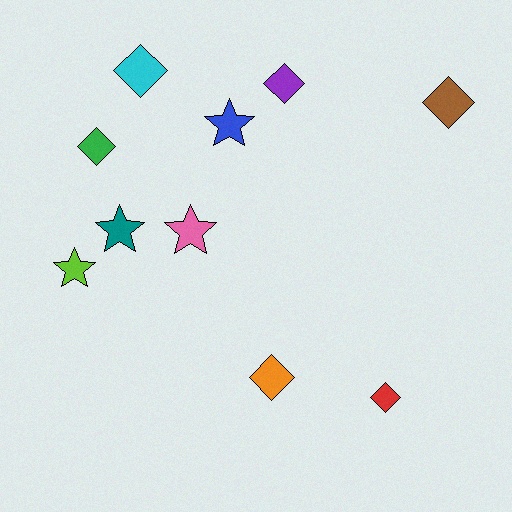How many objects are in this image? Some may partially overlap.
There are 10 objects.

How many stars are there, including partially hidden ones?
There are 4 stars.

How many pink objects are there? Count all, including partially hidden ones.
There is 1 pink object.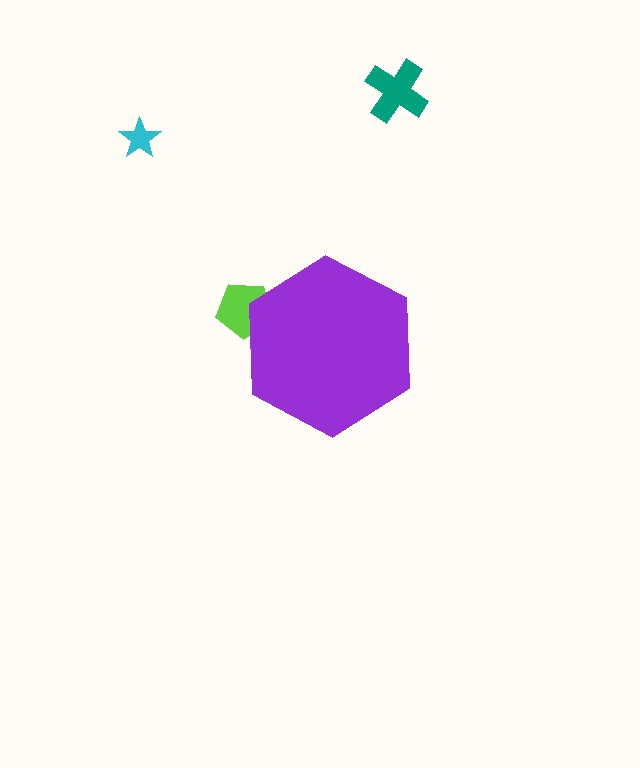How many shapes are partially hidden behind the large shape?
1 shape is partially hidden.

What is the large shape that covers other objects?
A purple hexagon.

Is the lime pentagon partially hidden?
Yes, the lime pentagon is partially hidden behind the purple hexagon.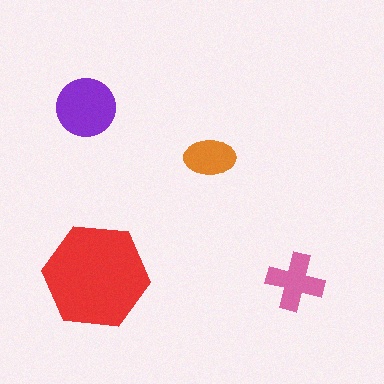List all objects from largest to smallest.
The red hexagon, the purple circle, the pink cross, the orange ellipse.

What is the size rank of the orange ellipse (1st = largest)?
4th.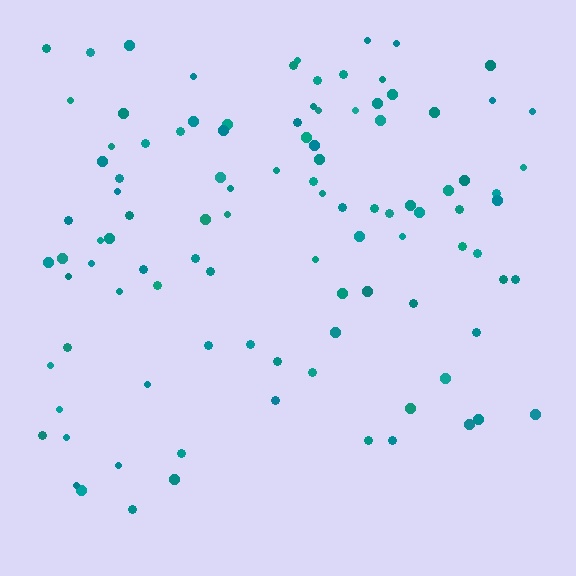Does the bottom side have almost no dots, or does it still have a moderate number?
Still a moderate number, just noticeably fewer than the top.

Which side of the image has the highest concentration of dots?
The top.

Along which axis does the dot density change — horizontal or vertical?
Vertical.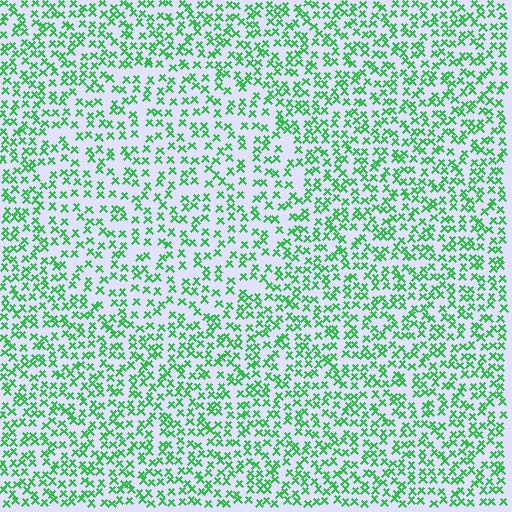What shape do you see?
I see a circle.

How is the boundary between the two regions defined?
The boundary is defined by a change in element density (approximately 1.5x ratio). All elements are the same color, size, and shape.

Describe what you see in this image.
The image contains small green elements arranged at two different densities. A circle-shaped region is visible where the elements are less densely packed than the surrounding area.